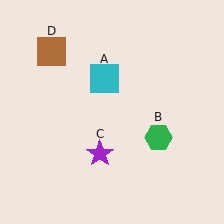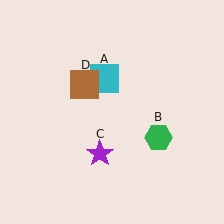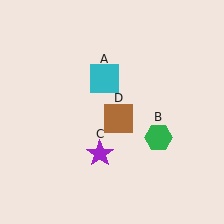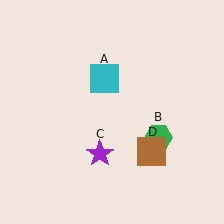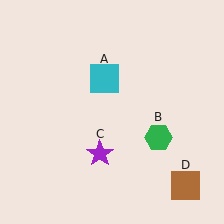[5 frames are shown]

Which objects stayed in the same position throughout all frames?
Cyan square (object A) and green hexagon (object B) and purple star (object C) remained stationary.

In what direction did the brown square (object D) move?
The brown square (object D) moved down and to the right.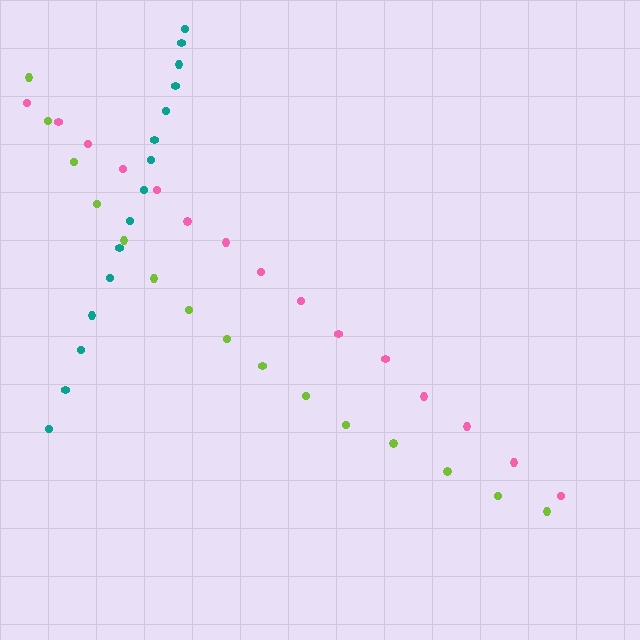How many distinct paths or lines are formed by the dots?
There are 3 distinct paths.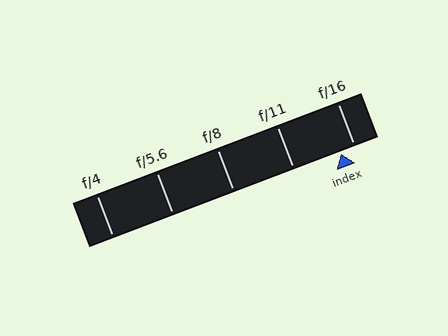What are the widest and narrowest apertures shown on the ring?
The widest aperture shown is f/4 and the narrowest is f/16.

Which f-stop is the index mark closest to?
The index mark is closest to f/16.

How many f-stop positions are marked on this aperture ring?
There are 5 f-stop positions marked.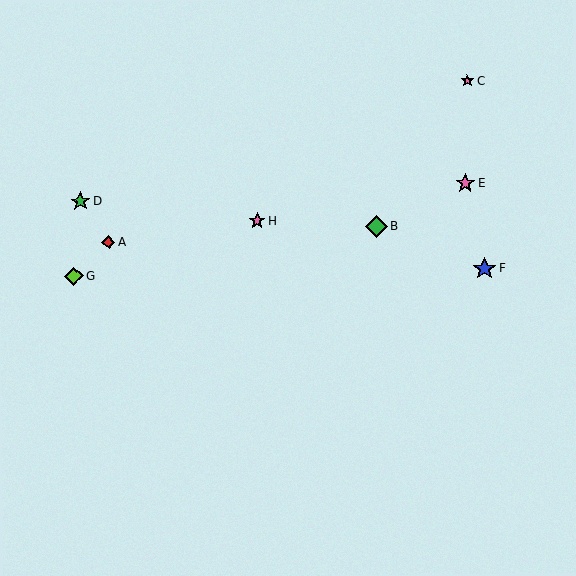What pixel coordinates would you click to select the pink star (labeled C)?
Click at (467, 80) to select the pink star C.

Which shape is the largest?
The blue star (labeled F) is the largest.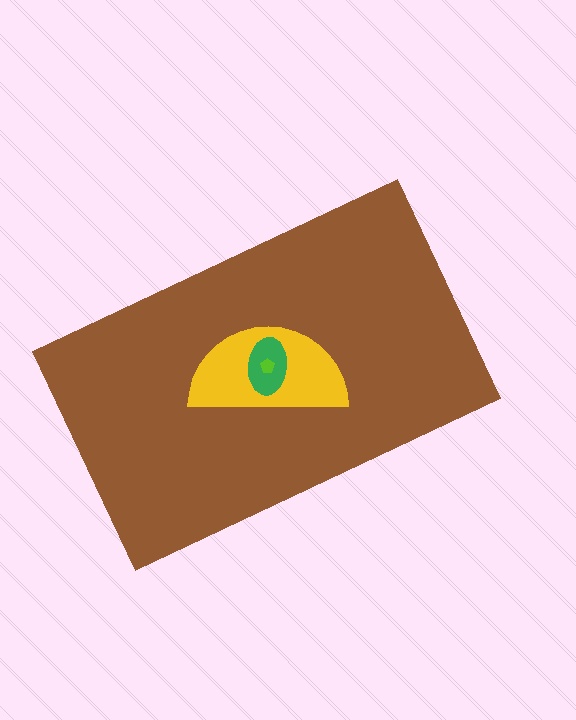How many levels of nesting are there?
4.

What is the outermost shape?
The brown rectangle.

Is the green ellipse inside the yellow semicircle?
Yes.